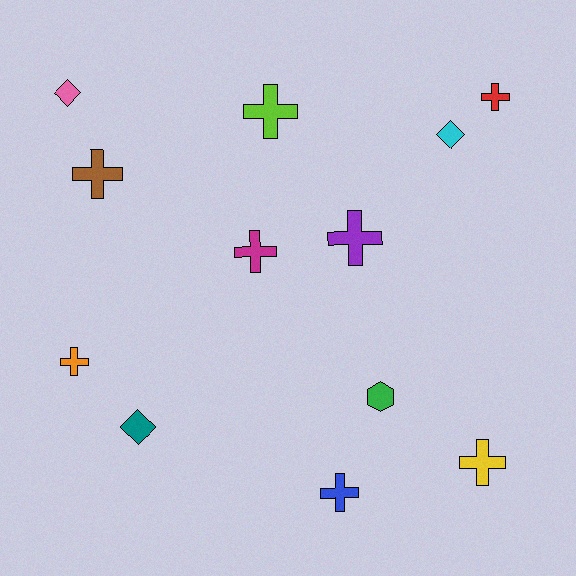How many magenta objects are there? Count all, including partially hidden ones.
There is 1 magenta object.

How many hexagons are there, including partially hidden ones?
There is 1 hexagon.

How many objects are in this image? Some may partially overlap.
There are 12 objects.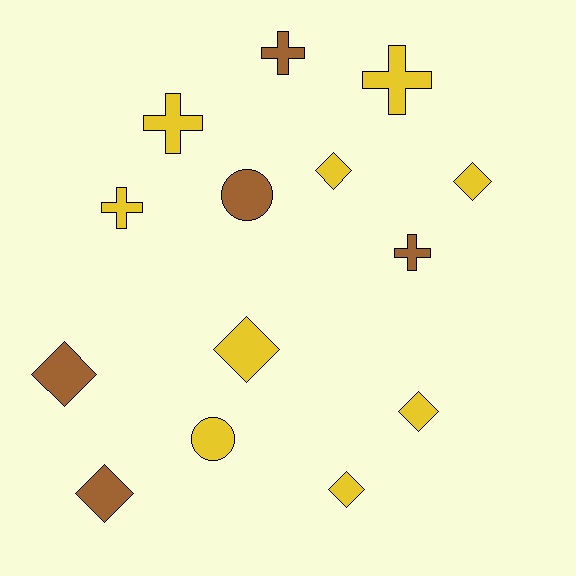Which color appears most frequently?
Yellow, with 9 objects.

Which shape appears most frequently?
Diamond, with 7 objects.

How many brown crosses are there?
There are 2 brown crosses.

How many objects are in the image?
There are 14 objects.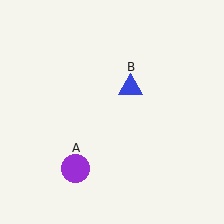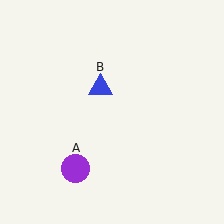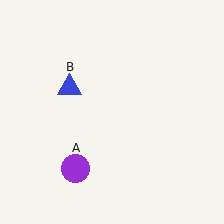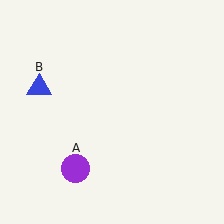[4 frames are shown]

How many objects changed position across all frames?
1 object changed position: blue triangle (object B).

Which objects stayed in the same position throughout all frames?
Purple circle (object A) remained stationary.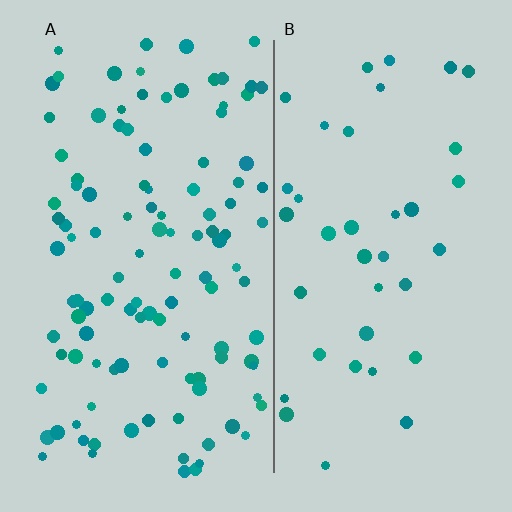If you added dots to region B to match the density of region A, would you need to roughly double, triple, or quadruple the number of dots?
Approximately triple.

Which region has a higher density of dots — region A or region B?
A (the left).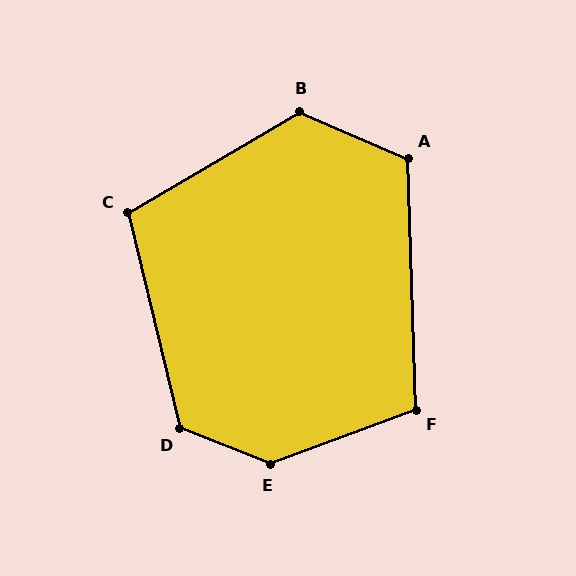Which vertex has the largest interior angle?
E, at approximately 138 degrees.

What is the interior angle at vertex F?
Approximately 109 degrees (obtuse).